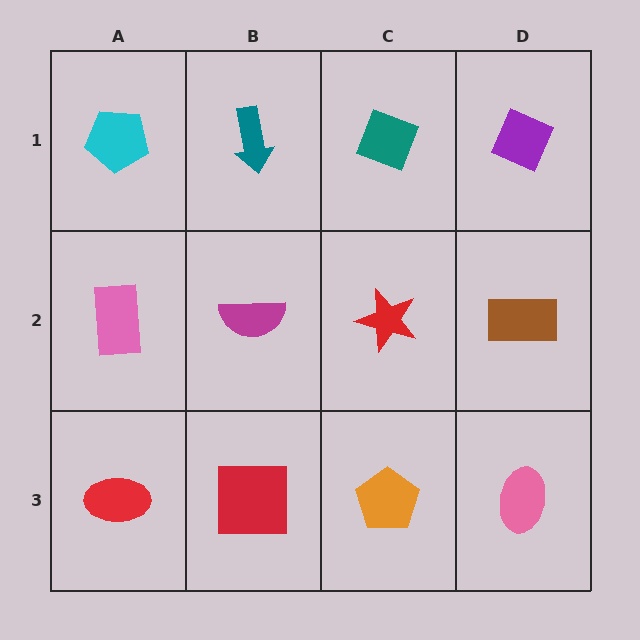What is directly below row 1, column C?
A red star.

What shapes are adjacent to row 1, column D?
A brown rectangle (row 2, column D), a teal diamond (row 1, column C).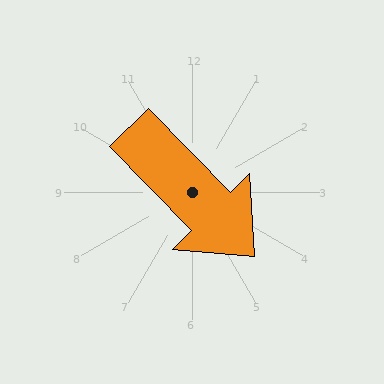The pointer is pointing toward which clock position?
Roughly 5 o'clock.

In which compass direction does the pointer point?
Southeast.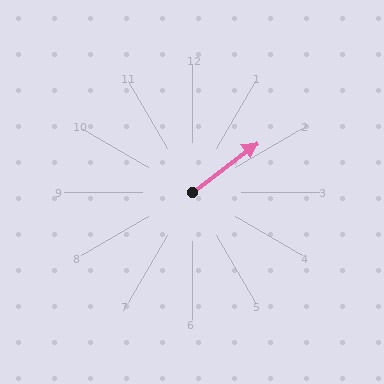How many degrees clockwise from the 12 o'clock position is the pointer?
Approximately 53 degrees.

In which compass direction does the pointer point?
Northeast.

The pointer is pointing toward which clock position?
Roughly 2 o'clock.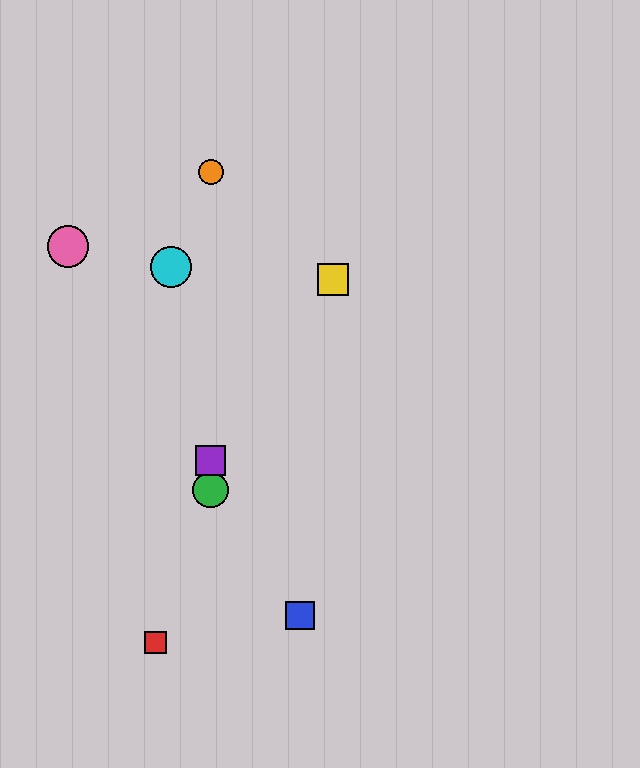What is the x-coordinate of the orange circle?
The orange circle is at x≈211.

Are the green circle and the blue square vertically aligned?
No, the green circle is at x≈211 and the blue square is at x≈300.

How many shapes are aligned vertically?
3 shapes (the green circle, the purple square, the orange circle) are aligned vertically.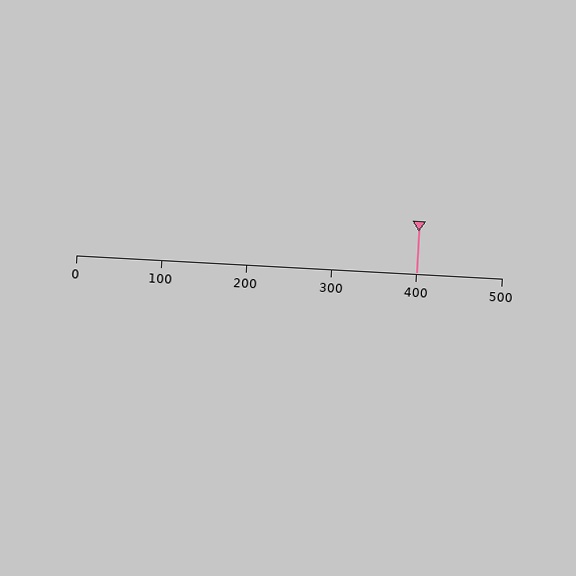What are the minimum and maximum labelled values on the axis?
The axis runs from 0 to 500.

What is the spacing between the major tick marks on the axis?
The major ticks are spaced 100 apart.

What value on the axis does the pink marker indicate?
The marker indicates approximately 400.